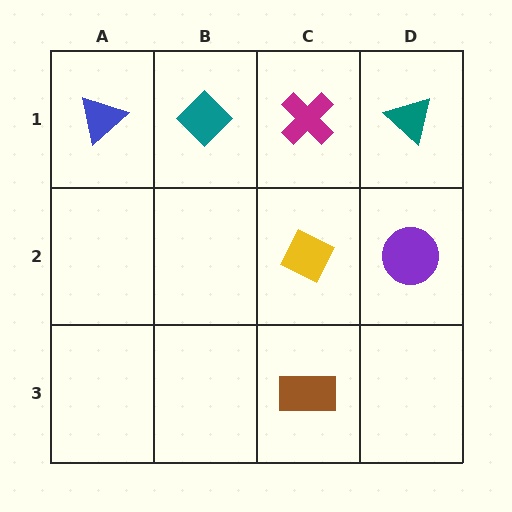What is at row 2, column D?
A purple circle.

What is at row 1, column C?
A magenta cross.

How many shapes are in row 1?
4 shapes.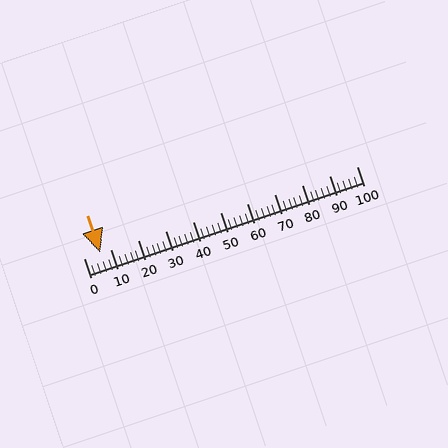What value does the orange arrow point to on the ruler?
The orange arrow points to approximately 6.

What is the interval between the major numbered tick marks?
The major tick marks are spaced 10 units apart.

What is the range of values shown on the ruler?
The ruler shows values from 0 to 100.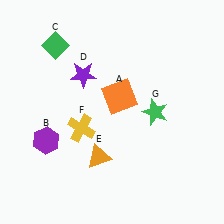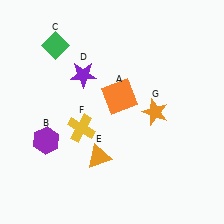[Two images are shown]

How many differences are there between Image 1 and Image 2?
There is 1 difference between the two images.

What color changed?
The star (G) changed from green in Image 1 to orange in Image 2.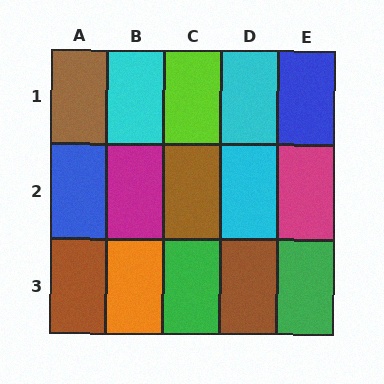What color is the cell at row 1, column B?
Cyan.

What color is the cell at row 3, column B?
Orange.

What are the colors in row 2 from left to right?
Blue, magenta, brown, cyan, magenta.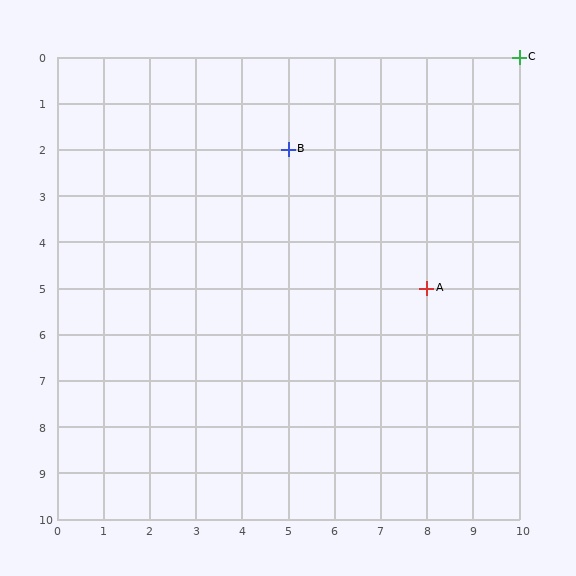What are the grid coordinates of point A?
Point A is at grid coordinates (8, 5).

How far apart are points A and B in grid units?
Points A and B are 3 columns and 3 rows apart (about 4.2 grid units diagonally).